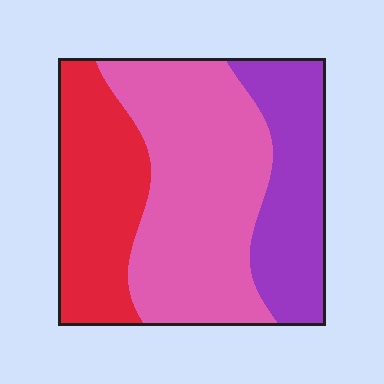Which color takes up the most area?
Pink, at roughly 45%.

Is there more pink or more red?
Pink.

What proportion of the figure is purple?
Purple covers around 25% of the figure.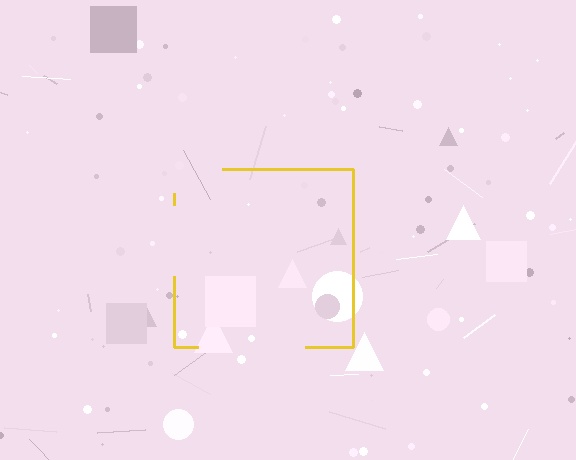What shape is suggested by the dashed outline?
The dashed outline suggests a square.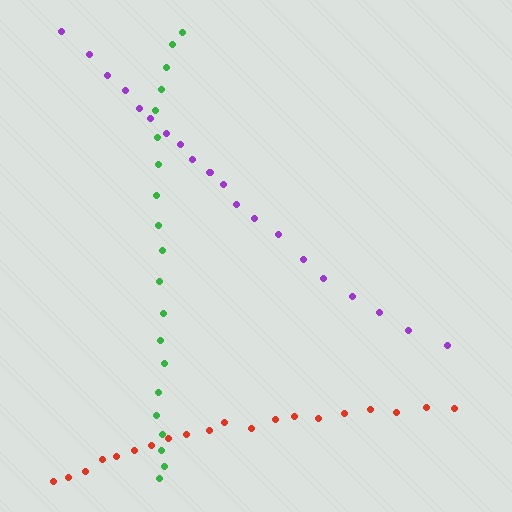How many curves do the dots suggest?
There are 3 distinct paths.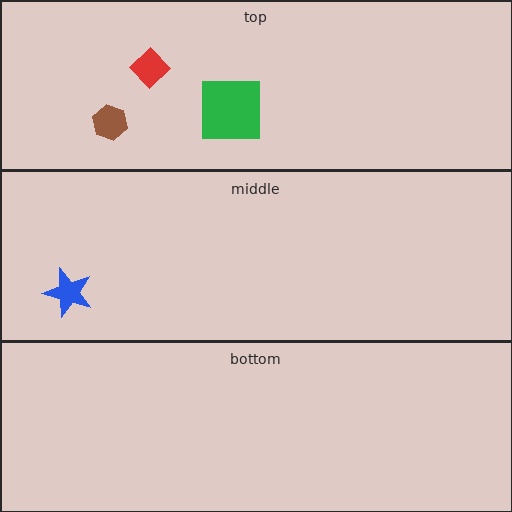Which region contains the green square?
The top region.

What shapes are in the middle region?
The blue star.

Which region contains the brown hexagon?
The top region.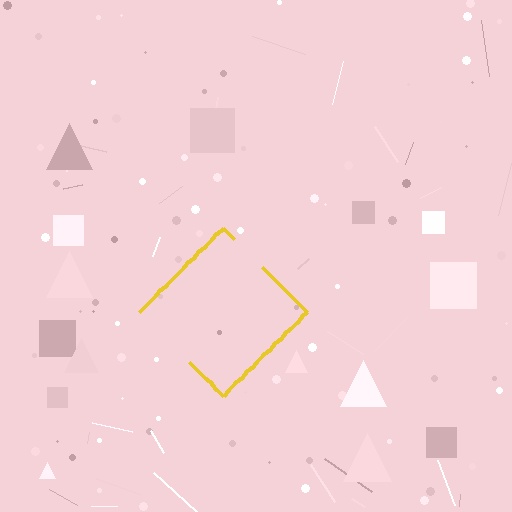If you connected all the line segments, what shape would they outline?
They would outline a diamond.